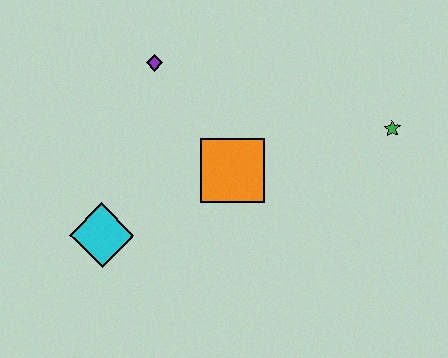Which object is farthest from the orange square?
The green star is farthest from the orange square.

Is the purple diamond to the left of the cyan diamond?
No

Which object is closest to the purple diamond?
The orange square is closest to the purple diamond.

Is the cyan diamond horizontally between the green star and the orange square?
No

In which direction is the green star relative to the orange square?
The green star is to the right of the orange square.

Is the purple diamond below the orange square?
No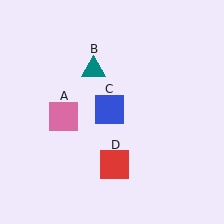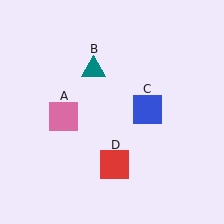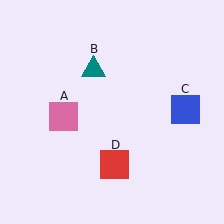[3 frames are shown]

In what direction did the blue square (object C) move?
The blue square (object C) moved right.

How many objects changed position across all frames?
1 object changed position: blue square (object C).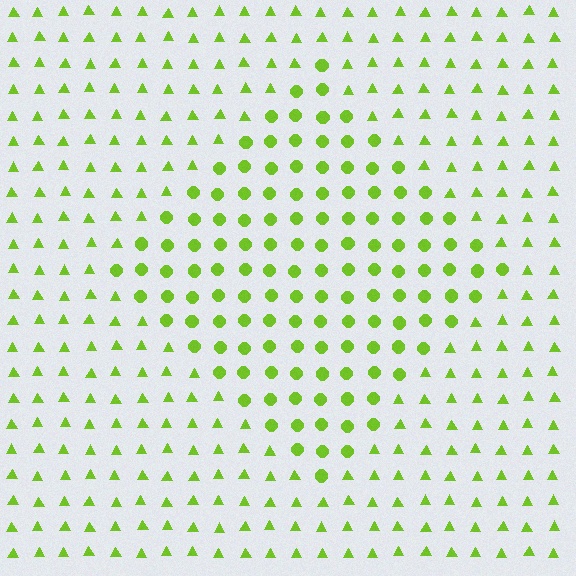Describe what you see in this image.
The image is filled with small lime elements arranged in a uniform grid. A diamond-shaped region contains circles, while the surrounding area contains triangles. The boundary is defined purely by the change in element shape.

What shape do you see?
I see a diamond.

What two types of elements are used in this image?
The image uses circles inside the diamond region and triangles outside it.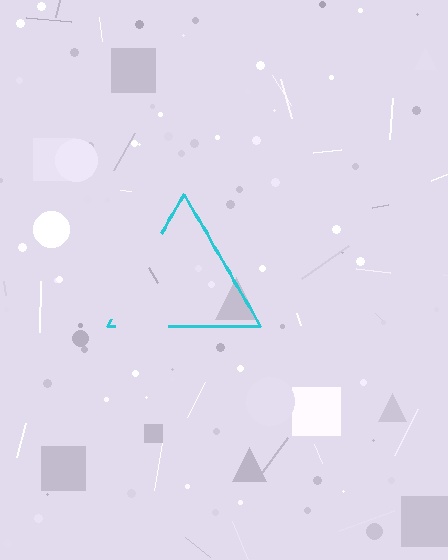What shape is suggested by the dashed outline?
The dashed outline suggests a triangle.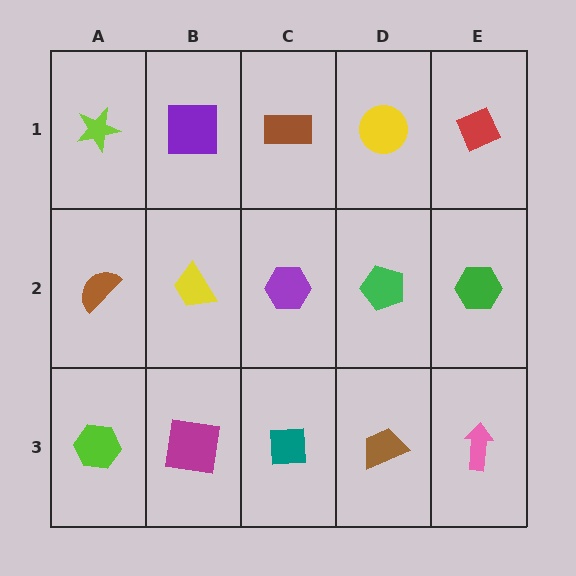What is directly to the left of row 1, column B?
A lime star.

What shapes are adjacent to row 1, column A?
A brown semicircle (row 2, column A), a purple square (row 1, column B).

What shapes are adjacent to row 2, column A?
A lime star (row 1, column A), a lime hexagon (row 3, column A), a yellow trapezoid (row 2, column B).